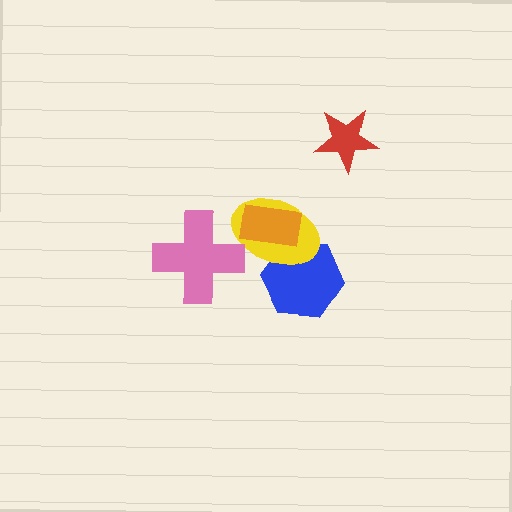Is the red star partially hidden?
No, no other shape covers it.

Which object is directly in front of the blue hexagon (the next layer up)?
The yellow ellipse is directly in front of the blue hexagon.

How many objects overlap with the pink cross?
1 object overlaps with the pink cross.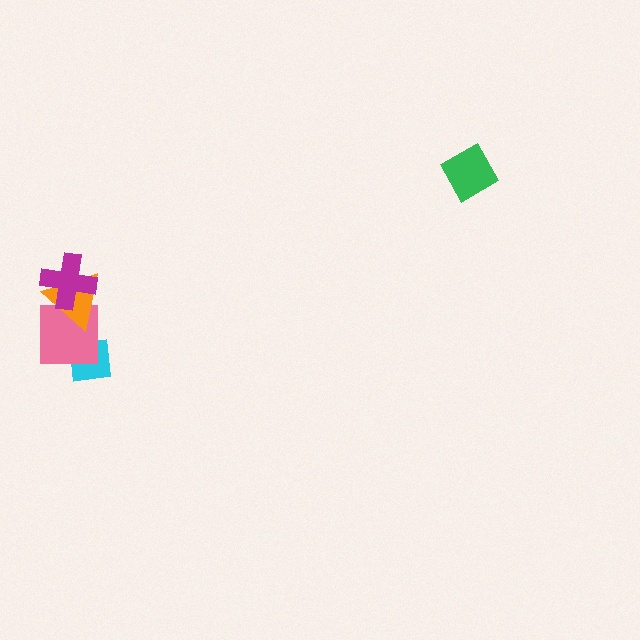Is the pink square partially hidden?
Yes, it is partially covered by another shape.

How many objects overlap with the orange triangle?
2 objects overlap with the orange triangle.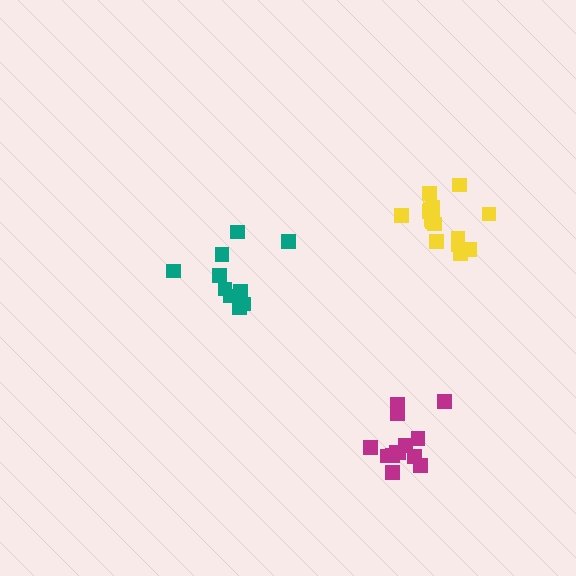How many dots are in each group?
Group 1: 13 dots, Group 2: 15 dots, Group 3: 10 dots (38 total).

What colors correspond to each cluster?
The clusters are colored: magenta, yellow, teal.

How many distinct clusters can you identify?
There are 3 distinct clusters.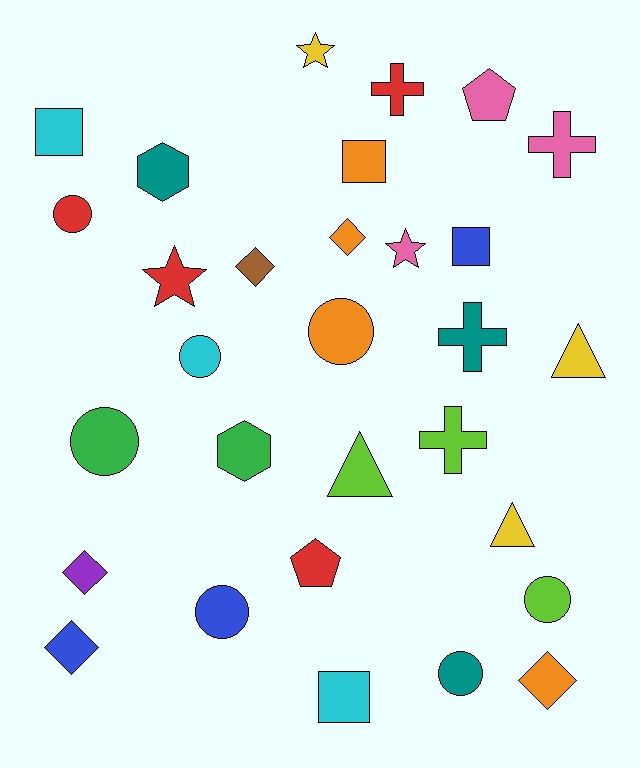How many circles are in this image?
There are 7 circles.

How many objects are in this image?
There are 30 objects.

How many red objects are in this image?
There are 4 red objects.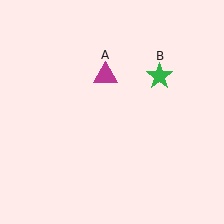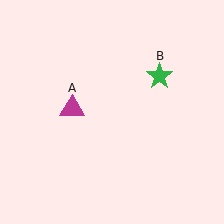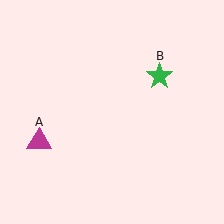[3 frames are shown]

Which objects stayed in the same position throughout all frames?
Green star (object B) remained stationary.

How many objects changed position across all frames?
1 object changed position: magenta triangle (object A).